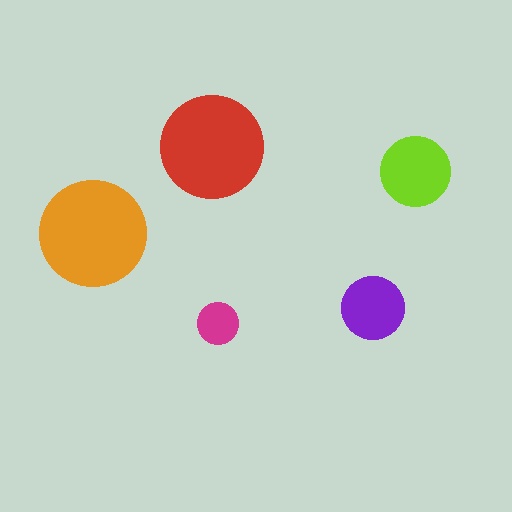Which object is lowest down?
The magenta circle is bottommost.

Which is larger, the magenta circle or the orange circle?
The orange one.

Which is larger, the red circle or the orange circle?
The orange one.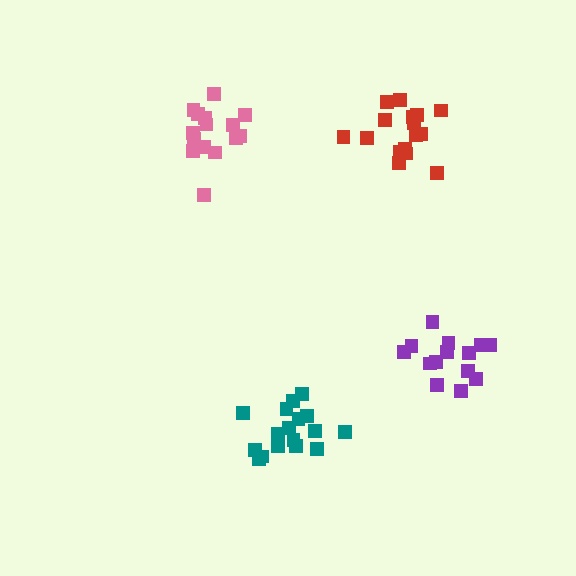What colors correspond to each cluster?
The clusters are colored: red, pink, teal, purple.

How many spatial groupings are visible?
There are 4 spatial groupings.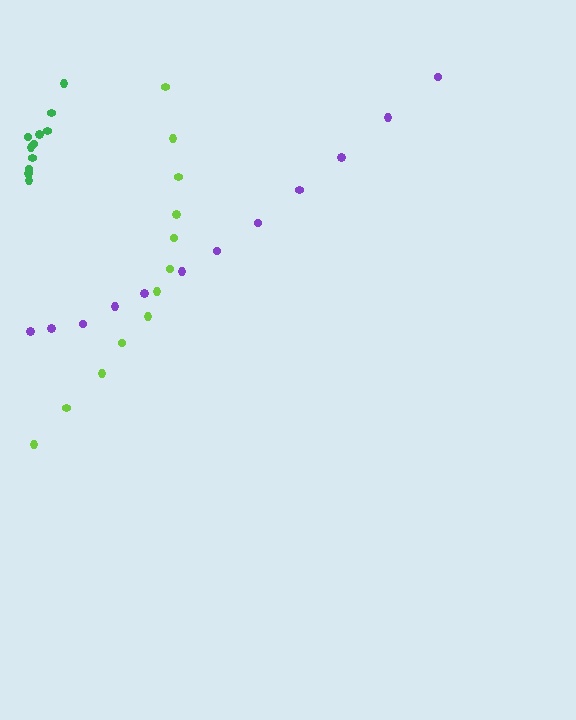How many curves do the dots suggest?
There are 3 distinct paths.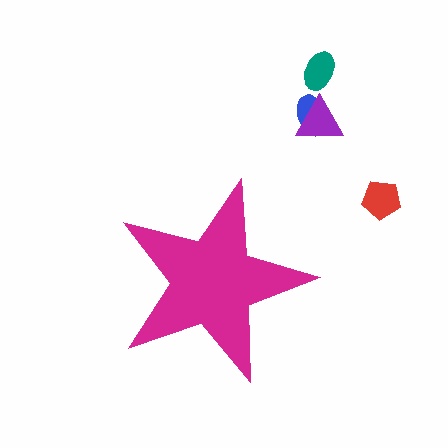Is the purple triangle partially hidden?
No, the purple triangle is fully visible.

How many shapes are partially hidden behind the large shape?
0 shapes are partially hidden.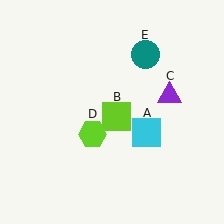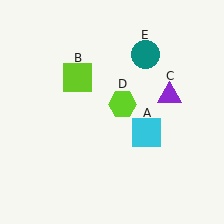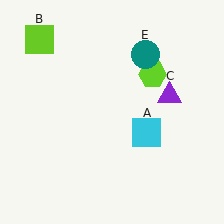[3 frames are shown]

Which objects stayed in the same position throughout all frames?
Cyan square (object A) and purple triangle (object C) and teal circle (object E) remained stationary.